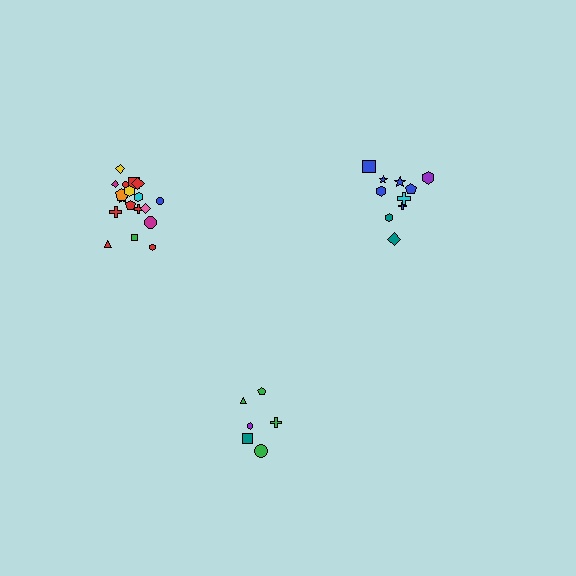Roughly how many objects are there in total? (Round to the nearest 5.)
Roughly 35 objects in total.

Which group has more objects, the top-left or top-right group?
The top-left group.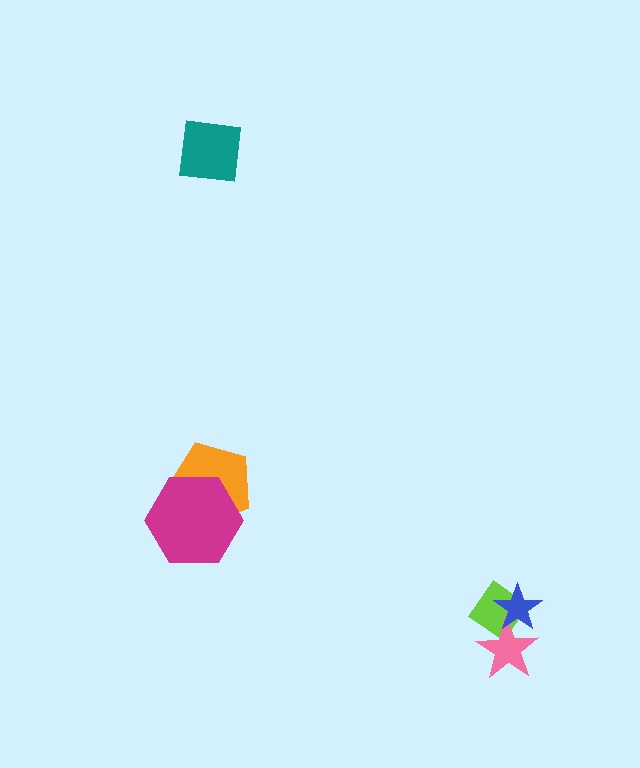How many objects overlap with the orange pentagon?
1 object overlaps with the orange pentagon.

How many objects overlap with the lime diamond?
2 objects overlap with the lime diamond.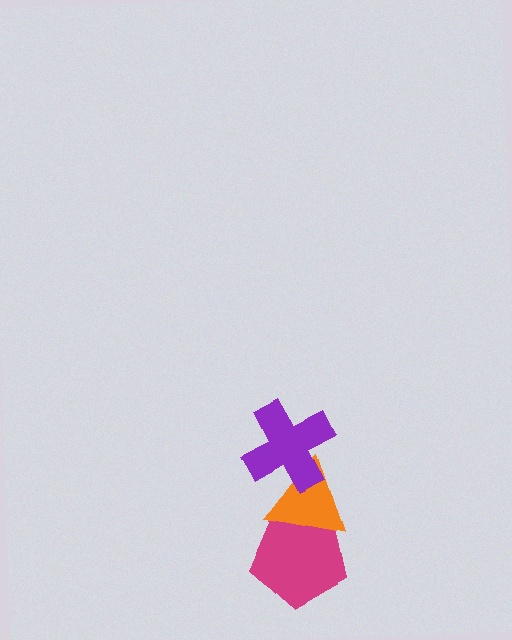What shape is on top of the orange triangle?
The purple cross is on top of the orange triangle.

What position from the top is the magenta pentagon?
The magenta pentagon is 3rd from the top.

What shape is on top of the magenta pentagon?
The orange triangle is on top of the magenta pentagon.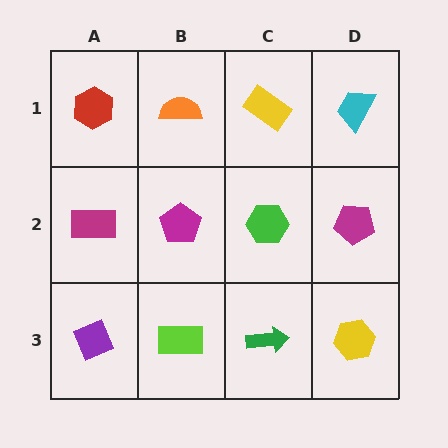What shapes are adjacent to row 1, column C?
A green hexagon (row 2, column C), an orange semicircle (row 1, column B), a cyan trapezoid (row 1, column D).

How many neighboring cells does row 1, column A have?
2.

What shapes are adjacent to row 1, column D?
A magenta pentagon (row 2, column D), a yellow rectangle (row 1, column C).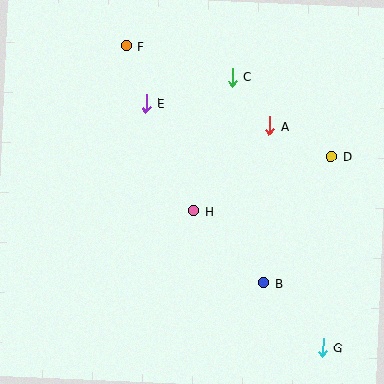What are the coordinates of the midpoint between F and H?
The midpoint between F and H is at (160, 128).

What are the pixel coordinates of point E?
Point E is at (146, 103).